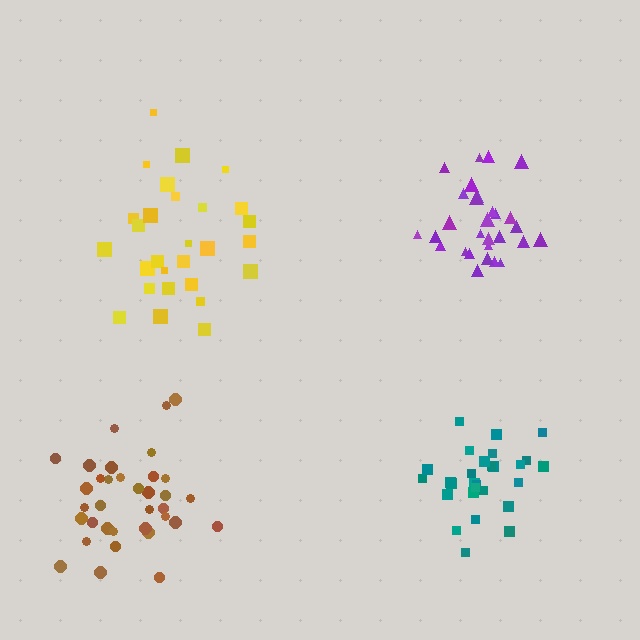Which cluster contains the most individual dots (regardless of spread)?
Brown (35).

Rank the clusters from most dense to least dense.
purple, teal, brown, yellow.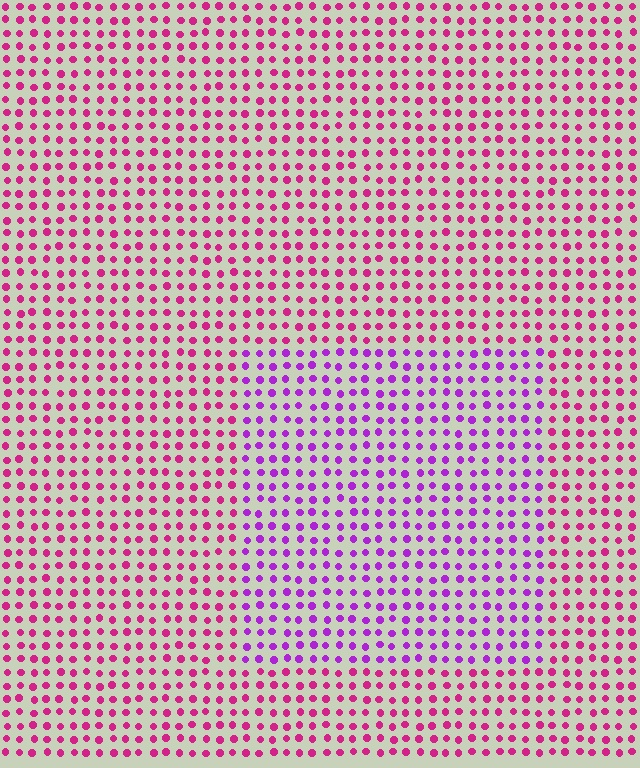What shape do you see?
I see a rectangle.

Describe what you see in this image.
The image is filled with small magenta elements in a uniform arrangement. A rectangle-shaped region is visible where the elements are tinted to a slightly different hue, forming a subtle color boundary.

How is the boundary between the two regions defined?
The boundary is defined purely by a slight shift in hue (about 37 degrees). Spacing, size, and orientation are identical on both sides.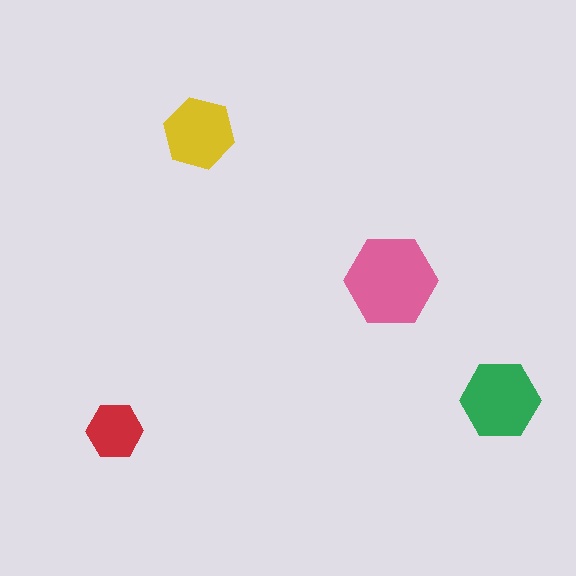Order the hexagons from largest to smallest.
the pink one, the green one, the yellow one, the red one.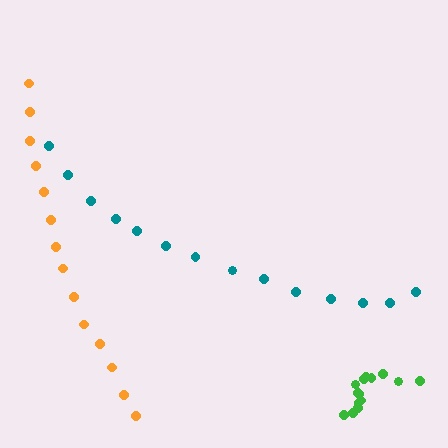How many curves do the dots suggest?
There are 3 distinct paths.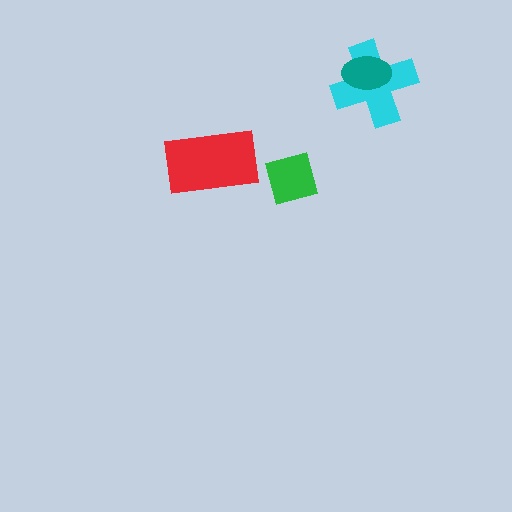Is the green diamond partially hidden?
No, no other shape covers it.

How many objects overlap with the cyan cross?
1 object overlaps with the cyan cross.